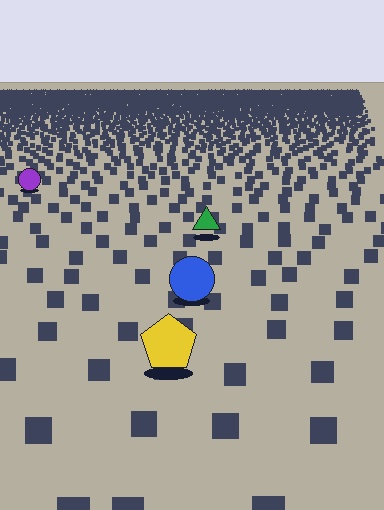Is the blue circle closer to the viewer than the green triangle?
Yes. The blue circle is closer — you can tell from the texture gradient: the ground texture is coarser near it.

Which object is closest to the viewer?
The yellow pentagon is closest. The texture marks near it are larger and more spread out.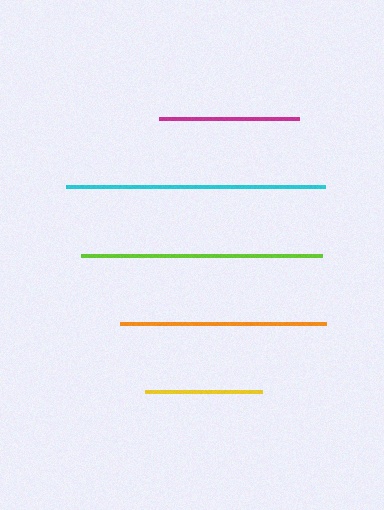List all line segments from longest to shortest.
From longest to shortest: cyan, lime, orange, magenta, yellow.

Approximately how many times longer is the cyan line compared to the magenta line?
The cyan line is approximately 1.9 times the length of the magenta line.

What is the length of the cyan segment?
The cyan segment is approximately 258 pixels long.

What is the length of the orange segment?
The orange segment is approximately 206 pixels long.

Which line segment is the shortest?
The yellow line is the shortest at approximately 117 pixels.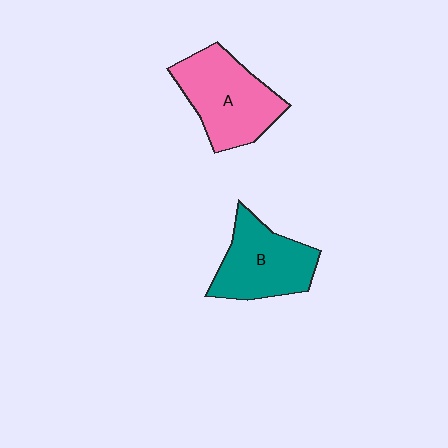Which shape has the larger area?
Shape A (pink).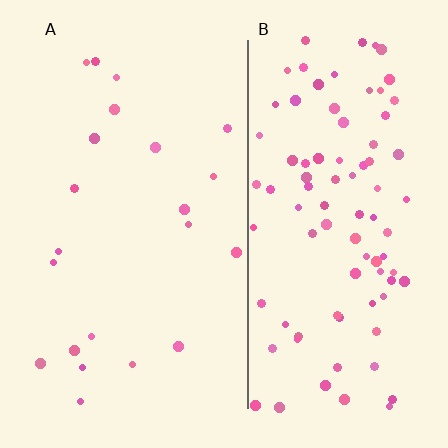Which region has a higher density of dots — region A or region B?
B (the right).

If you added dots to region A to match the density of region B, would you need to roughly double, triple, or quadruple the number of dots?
Approximately quadruple.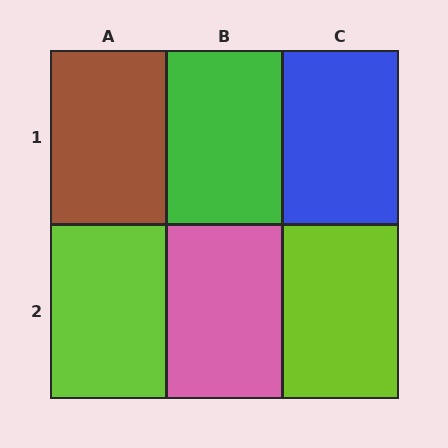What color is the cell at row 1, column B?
Green.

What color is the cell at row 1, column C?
Blue.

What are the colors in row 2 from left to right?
Lime, pink, lime.